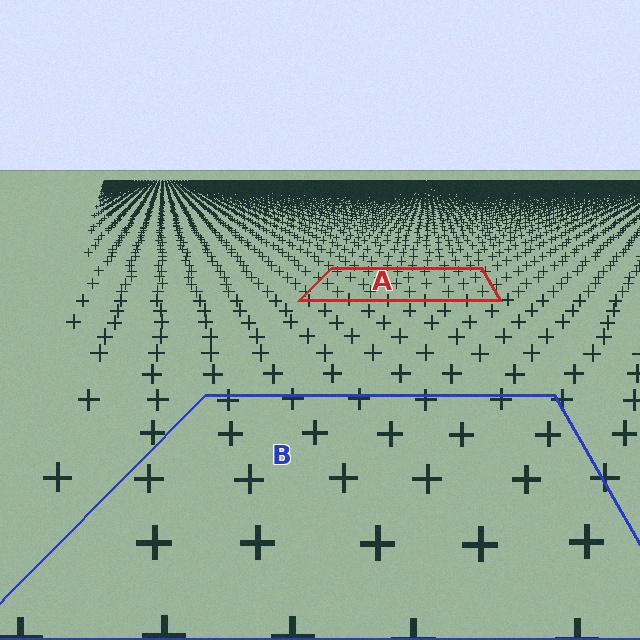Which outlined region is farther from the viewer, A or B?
Region A is farther from the viewer — the texture elements inside it appear smaller and more densely packed.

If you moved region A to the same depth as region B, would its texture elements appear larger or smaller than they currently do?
They would appear larger. At a closer depth, the same texture elements are projected at a bigger on-screen size.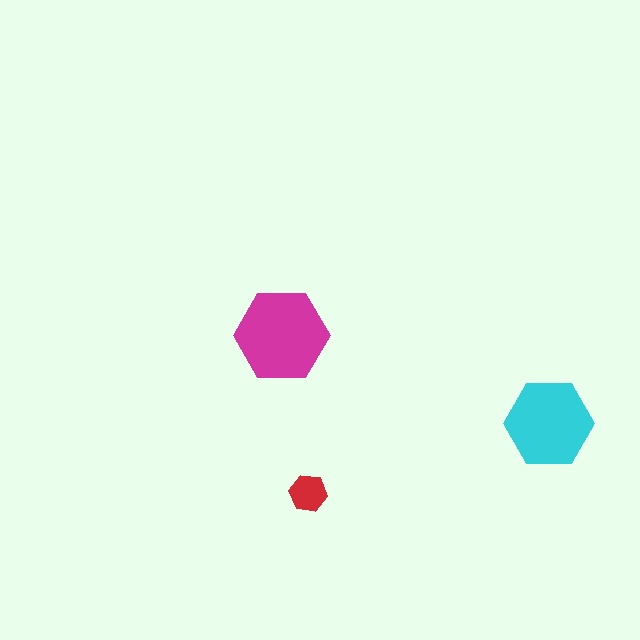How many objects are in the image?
There are 3 objects in the image.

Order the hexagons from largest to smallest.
the magenta one, the cyan one, the red one.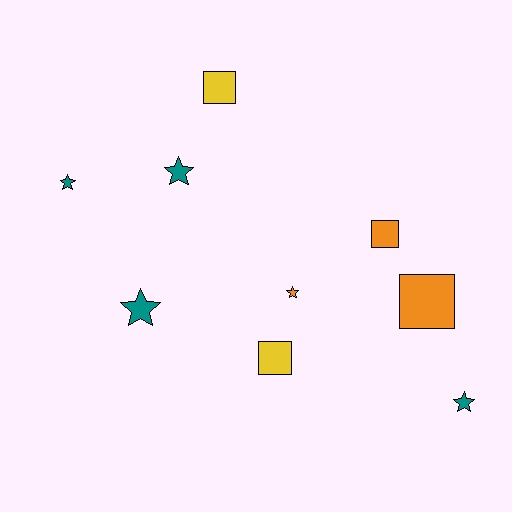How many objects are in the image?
There are 9 objects.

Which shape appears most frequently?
Star, with 5 objects.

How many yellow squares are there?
There are 2 yellow squares.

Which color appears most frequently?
Teal, with 4 objects.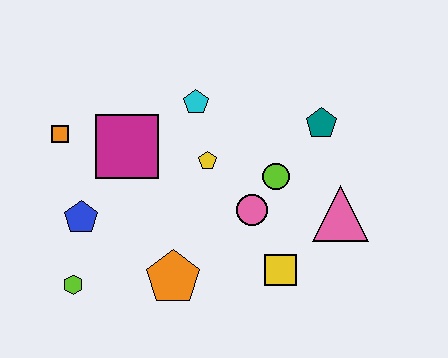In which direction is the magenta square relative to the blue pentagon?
The magenta square is above the blue pentagon.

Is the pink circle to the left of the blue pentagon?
No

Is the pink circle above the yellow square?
Yes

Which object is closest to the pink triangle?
The lime circle is closest to the pink triangle.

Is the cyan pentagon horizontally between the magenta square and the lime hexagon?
No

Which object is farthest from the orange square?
The pink triangle is farthest from the orange square.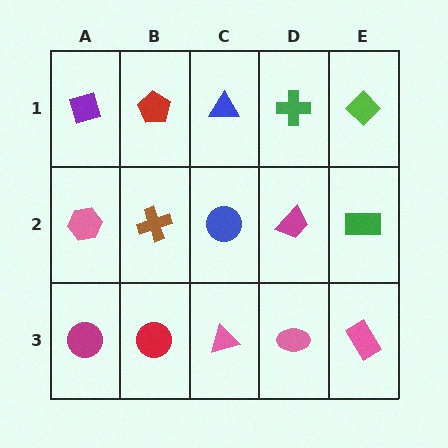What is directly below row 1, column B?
A brown cross.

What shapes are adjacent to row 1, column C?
A blue circle (row 2, column C), a red pentagon (row 1, column B), a green cross (row 1, column D).